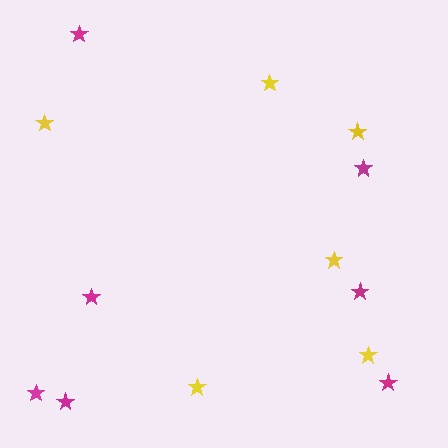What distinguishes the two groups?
There are 2 groups: one group of magenta stars (7) and one group of yellow stars (6).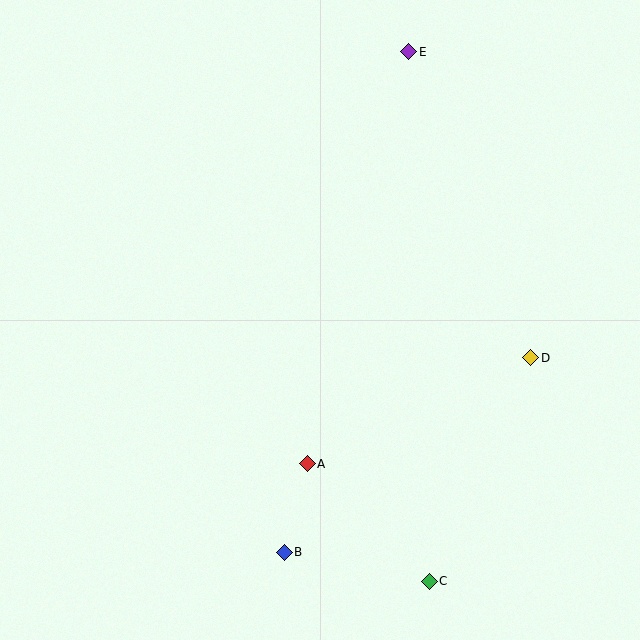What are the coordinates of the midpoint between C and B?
The midpoint between C and B is at (357, 567).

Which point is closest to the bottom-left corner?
Point B is closest to the bottom-left corner.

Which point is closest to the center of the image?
Point A at (307, 464) is closest to the center.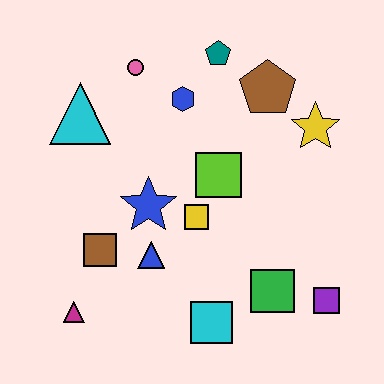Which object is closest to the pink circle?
The blue hexagon is closest to the pink circle.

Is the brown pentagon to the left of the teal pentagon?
No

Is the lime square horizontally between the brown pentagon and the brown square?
Yes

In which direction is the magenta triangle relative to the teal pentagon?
The magenta triangle is below the teal pentagon.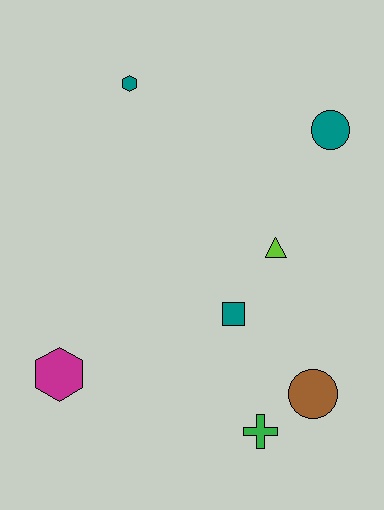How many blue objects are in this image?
There are no blue objects.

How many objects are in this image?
There are 7 objects.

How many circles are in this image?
There are 2 circles.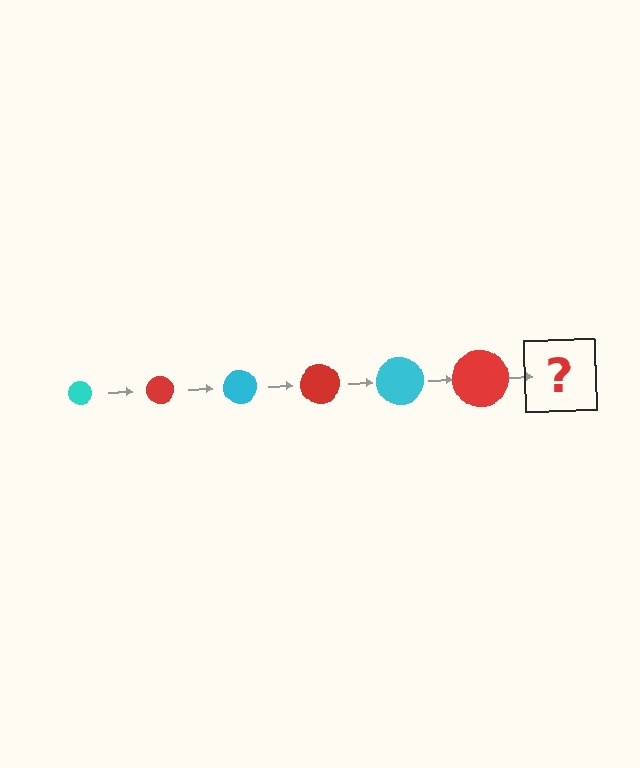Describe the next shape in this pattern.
It should be a cyan circle, larger than the previous one.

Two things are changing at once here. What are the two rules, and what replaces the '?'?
The two rules are that the circle grows larger each step and the color cycles through cyan and red. The '?' should be a cyan circle, larger than the previous one.